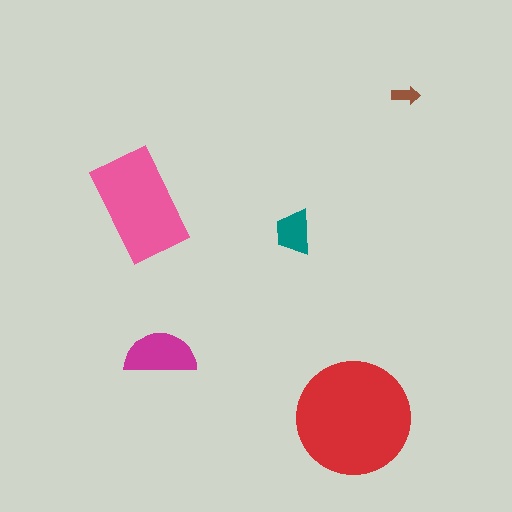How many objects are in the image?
There are 5 objects in the image.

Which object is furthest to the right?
The brown arrow is rightmost.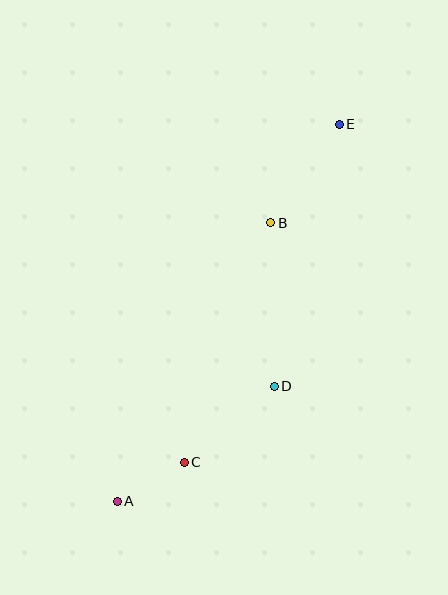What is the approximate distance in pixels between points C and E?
The distance between C and E is approximately 372 pixels.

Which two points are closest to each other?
Points A and C are closest to each other.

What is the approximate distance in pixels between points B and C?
The distance between B and C is approximately 255 pixels.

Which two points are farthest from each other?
Points A and E are farthest from each other.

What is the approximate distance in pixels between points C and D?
The distance between C and D is approximately 118 pixels.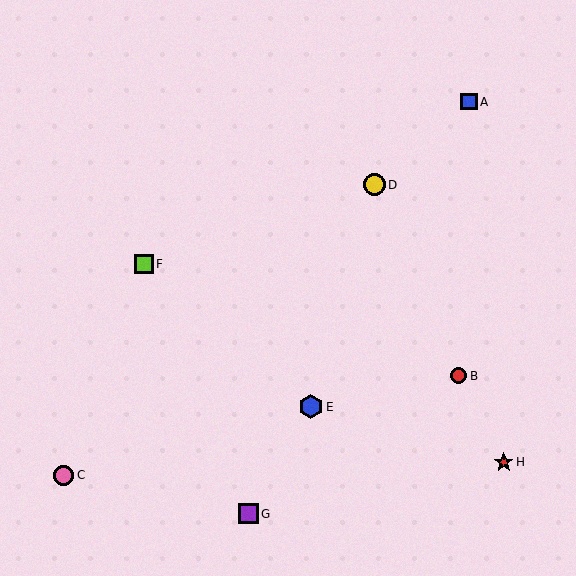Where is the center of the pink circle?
The center of the pink circle is at (63, 475).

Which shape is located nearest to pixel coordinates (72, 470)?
The pink circle (labeled C) at (63, 475) is nearest to that location.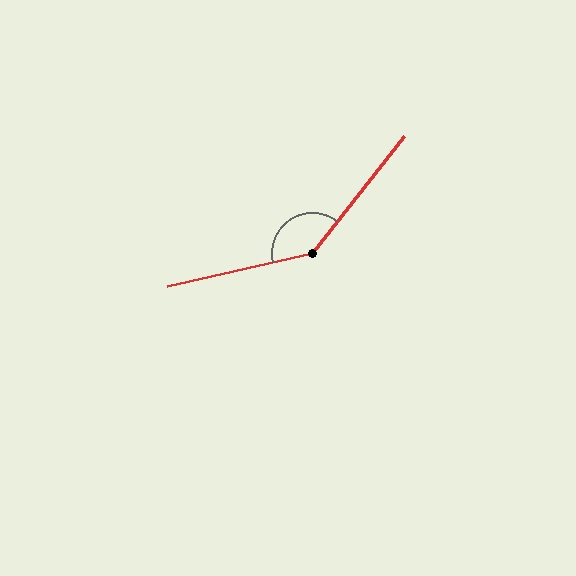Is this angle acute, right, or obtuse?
It is obtuse.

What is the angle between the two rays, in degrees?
Approximately 141 degrees.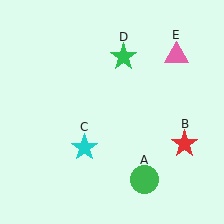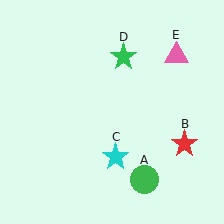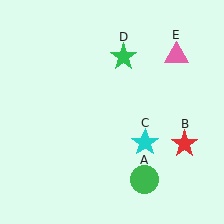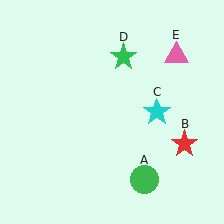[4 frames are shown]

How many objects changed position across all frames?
1 object changed position: cyan star (object C).